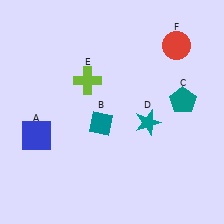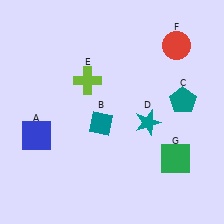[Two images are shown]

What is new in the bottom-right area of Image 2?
A green square (G) was added in the bottom-right area of Image 2.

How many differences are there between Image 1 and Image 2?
There is 1 difference between the two images.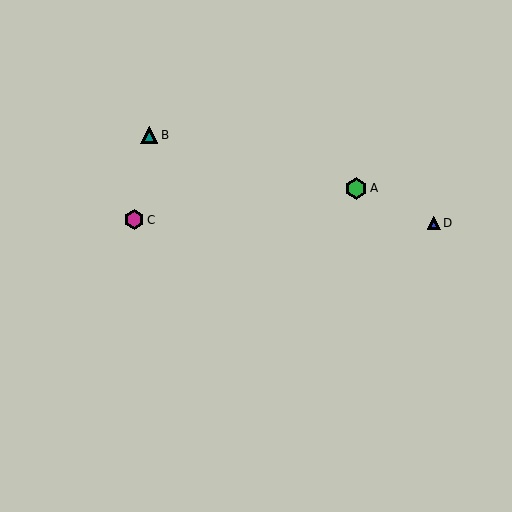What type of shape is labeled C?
Shape C is a magenta hexagon.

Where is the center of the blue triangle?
The center of the blue triangle is at (434, 223).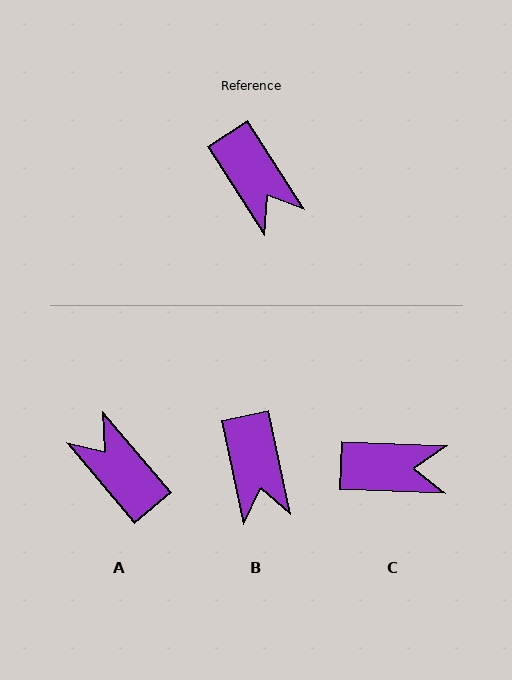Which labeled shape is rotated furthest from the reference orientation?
A, about 173 degrees away.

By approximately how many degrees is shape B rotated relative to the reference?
Approximately 21 degrees clockwise.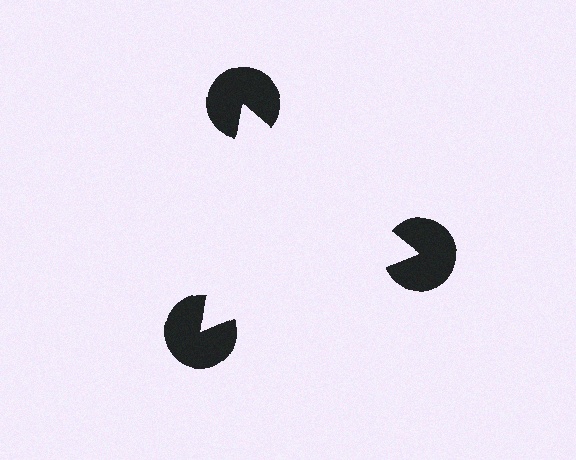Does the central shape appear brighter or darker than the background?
It typically appears slightly brighter than the background, even though no actual brightness change is drawn.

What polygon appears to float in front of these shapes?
An illusory triangle — its edges are inferred from the aligned wedge cuts in the pac-man discs, not physically drawn.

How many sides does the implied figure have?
3 sides.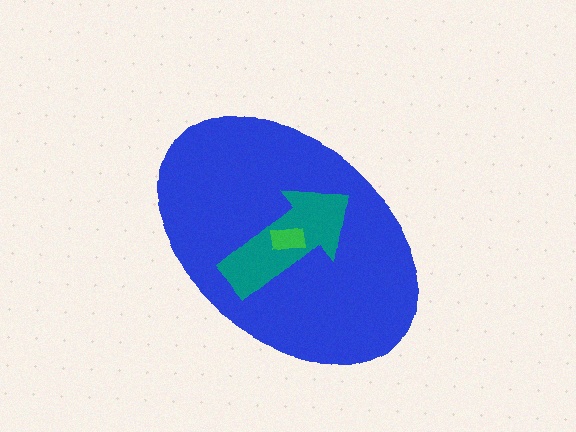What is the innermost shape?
The green rectangle.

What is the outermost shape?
The blue ellipse.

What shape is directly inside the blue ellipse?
The teal arrow.